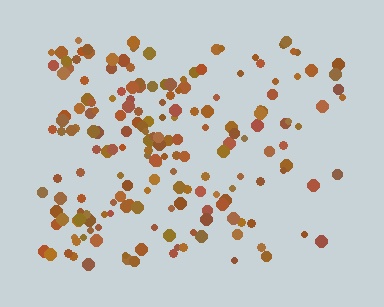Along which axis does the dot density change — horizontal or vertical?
Horizontal.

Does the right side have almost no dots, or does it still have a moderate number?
Still a moderate number, just noticeably fewer than the left.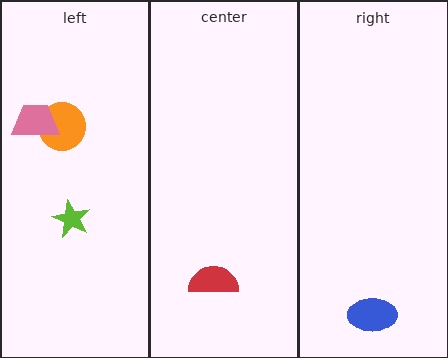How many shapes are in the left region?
3.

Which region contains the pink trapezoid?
The left region.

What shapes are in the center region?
The red semicircle.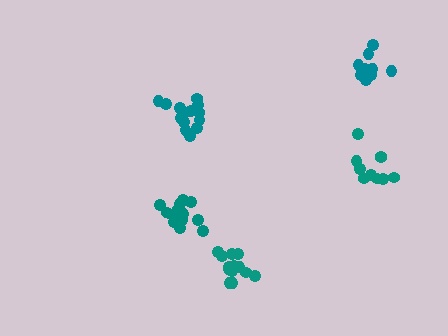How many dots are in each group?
Group 1: 14 dots, Group 2: 10 dots, Group 3: 15 dots, Group 4: 15 dots, Group 5: 10 dots (64 total).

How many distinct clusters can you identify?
There are 5 distinct clusters.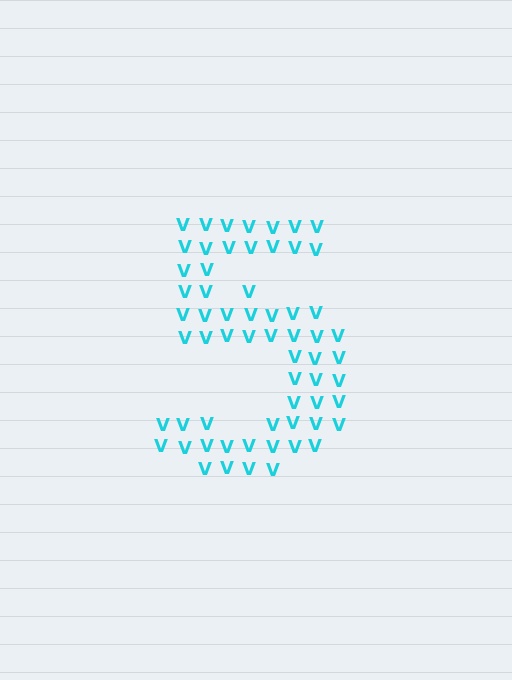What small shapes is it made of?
It is made of small letter V's.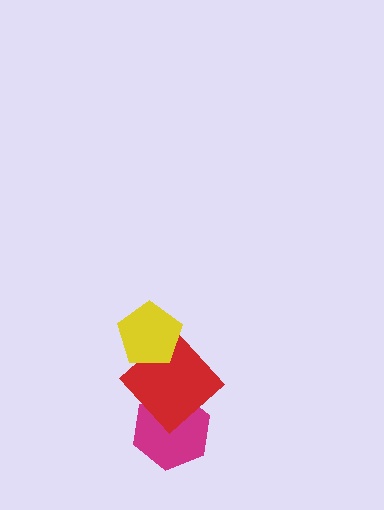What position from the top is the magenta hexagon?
The magenta hexagon is 3rd from the top.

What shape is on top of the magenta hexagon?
The red diamond is on top of the magenta hexagon.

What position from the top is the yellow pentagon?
The yellow pentagon is 1st from the top.